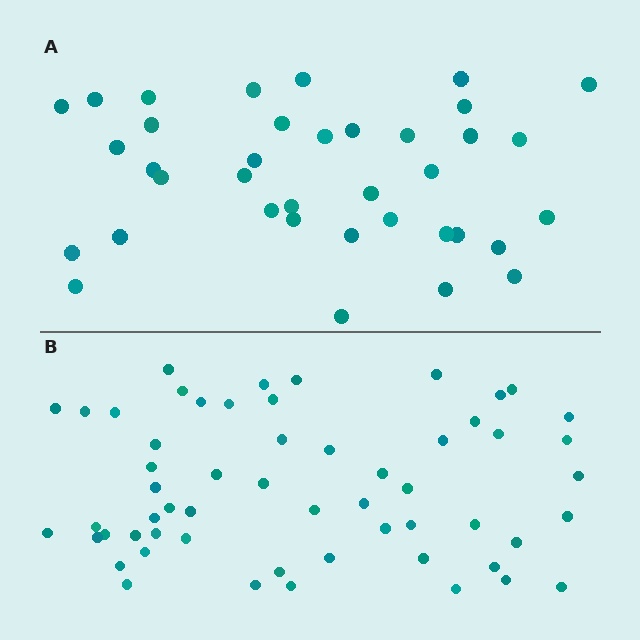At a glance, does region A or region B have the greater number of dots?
Region B (the bottom region) has more dots.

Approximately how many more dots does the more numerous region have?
Region B has approximately 20 more dots than region A.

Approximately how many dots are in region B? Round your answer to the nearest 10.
About 60 dots. (The exact count is 57, which rounds to 60.)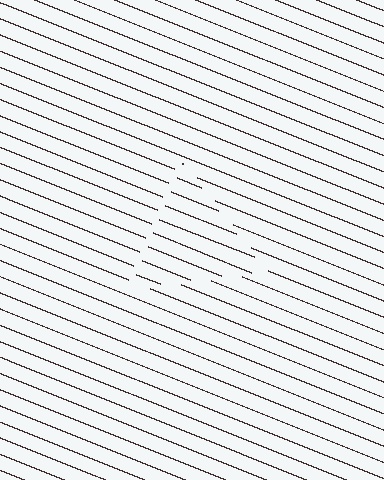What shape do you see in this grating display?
An illusory triangle. The interior of the shape contains the same grating, shifted by half a period — the contour is defined by the phase discontinuity where line-ends from the inner and outer gratings abut.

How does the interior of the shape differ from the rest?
The interior of the shape contains the same grating, shifted by half a period — the contour is defined by the phase discontinuity where line-ends from the inner and outer gratings abut.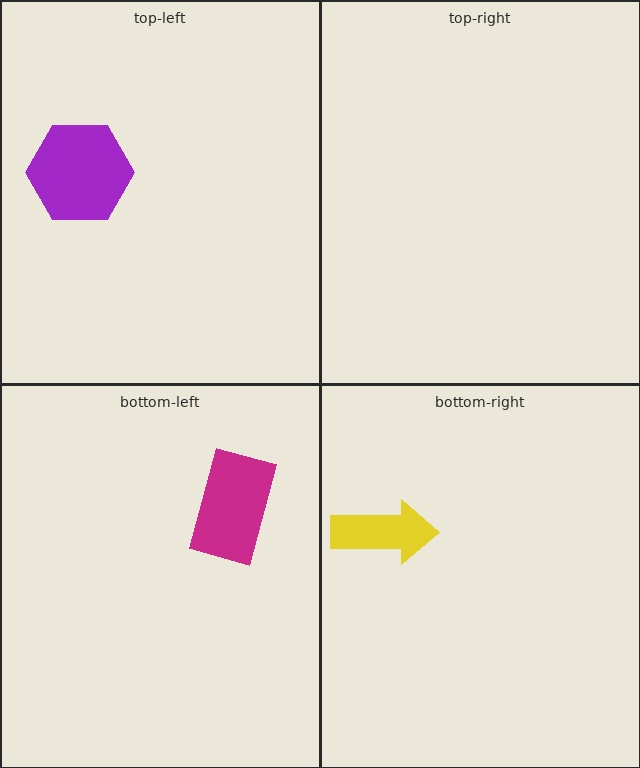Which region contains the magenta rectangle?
The bottom-left region.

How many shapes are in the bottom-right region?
1.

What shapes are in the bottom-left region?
The magenta rectangle.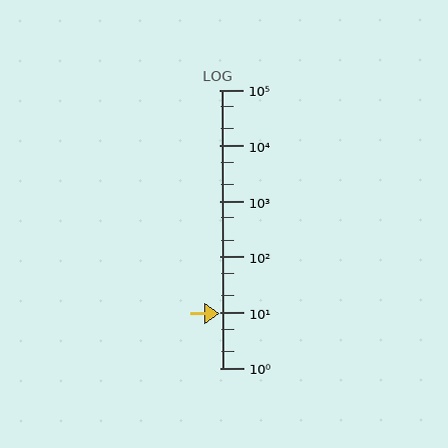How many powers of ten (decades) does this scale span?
The scale spans 5 decades, from 1 to 100000.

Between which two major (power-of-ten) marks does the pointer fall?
The pointer is between 1 and 10.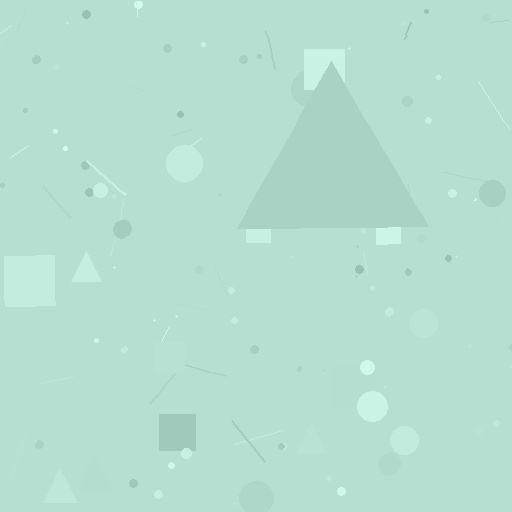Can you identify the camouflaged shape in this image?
The camouflaged shape is a triangle.